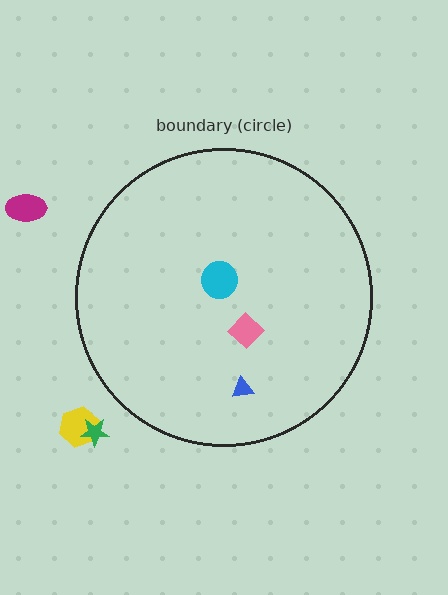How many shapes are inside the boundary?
3 inside, 3 outside.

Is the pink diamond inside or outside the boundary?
Inside.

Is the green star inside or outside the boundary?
Outside.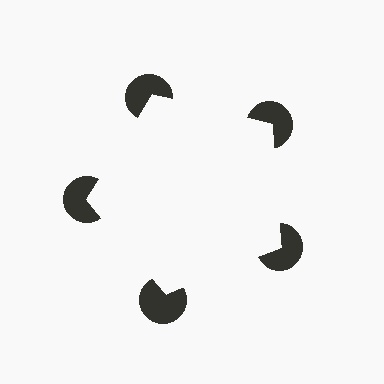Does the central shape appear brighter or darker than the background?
It typically appears slightly brighter than the background, even though no actual brightness change is drawn.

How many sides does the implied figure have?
5 sides.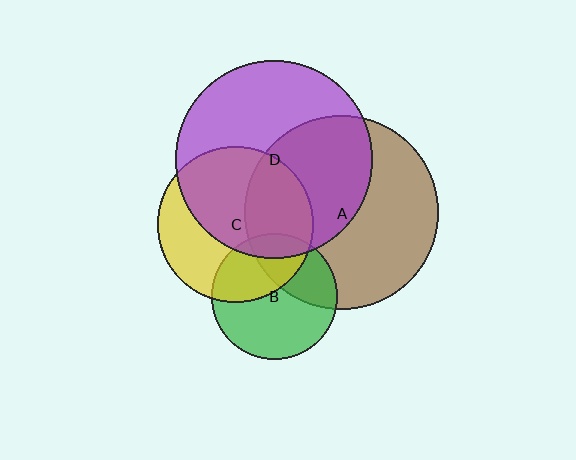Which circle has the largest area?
Circle D (purple).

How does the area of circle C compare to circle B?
Approximately 1.5 times.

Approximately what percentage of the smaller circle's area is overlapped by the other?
Approximately 45%.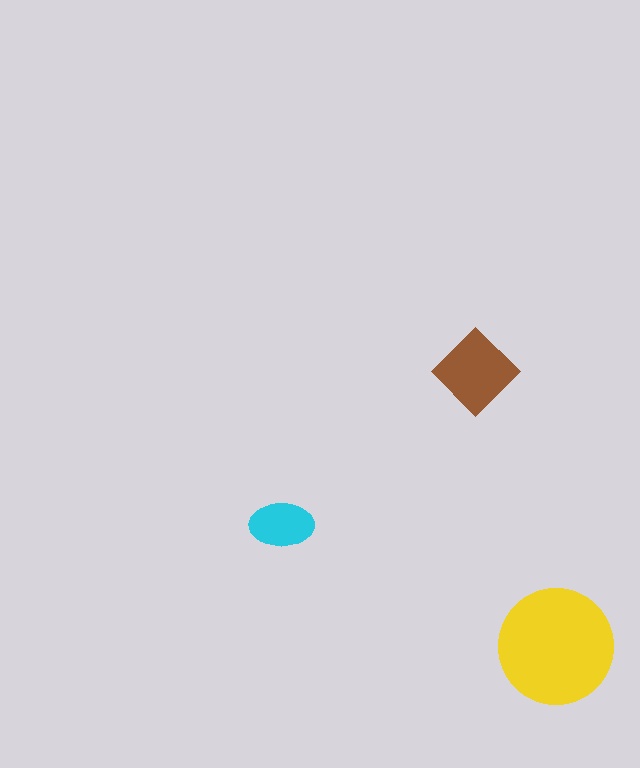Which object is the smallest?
The cyan ellipse.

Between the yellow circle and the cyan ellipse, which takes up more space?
The yellow circle.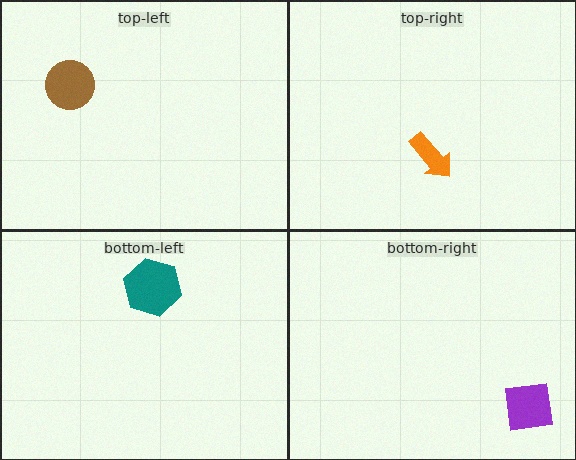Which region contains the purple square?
The bottom-right region.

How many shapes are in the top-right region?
1.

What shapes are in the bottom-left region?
The teal hexagon.